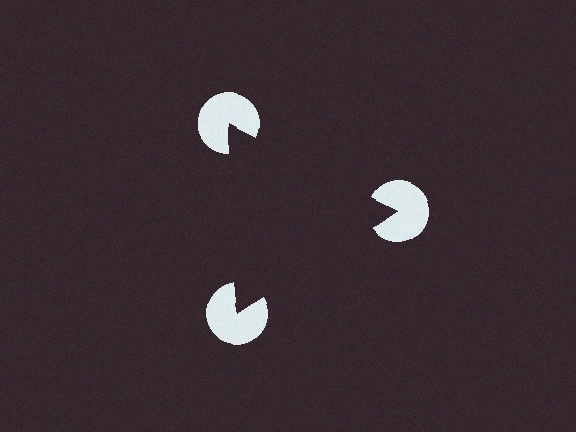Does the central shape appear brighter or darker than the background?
It typically appears slightly darker than the background, even though no actual brightness change is drawn.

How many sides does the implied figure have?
3 sides.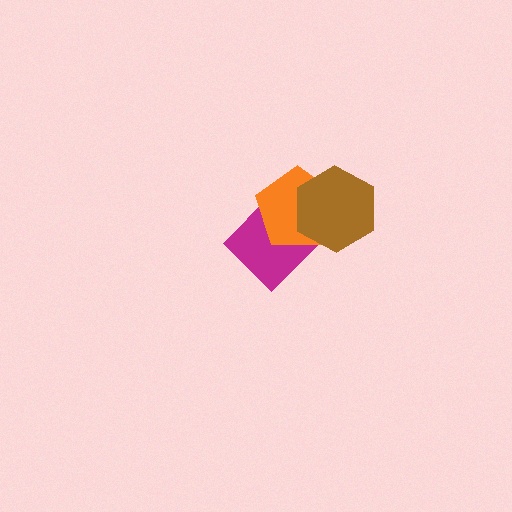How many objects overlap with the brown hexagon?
2 objects overlap with the brown hexagon.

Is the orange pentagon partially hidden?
Yes, it is partially covered by another shape.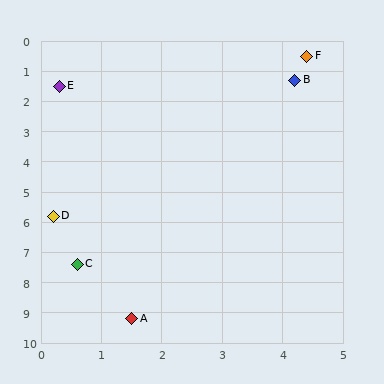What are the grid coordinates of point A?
Point A is at approximately (1.5, 9.2).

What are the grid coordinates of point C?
Point C is at approximately (0.6, 7.4).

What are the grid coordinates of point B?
Point B is at approximately (4.2, 1.3).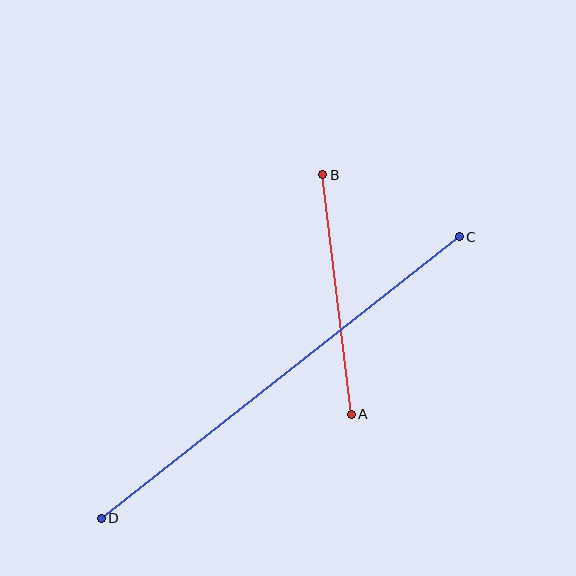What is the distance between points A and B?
The distance is approximately 241 pixels.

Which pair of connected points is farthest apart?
Points C and D are farthest apart.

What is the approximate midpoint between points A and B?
The midpoint is at approximately (337, 294) pixels.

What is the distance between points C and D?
The distance is approximately 455 pixels.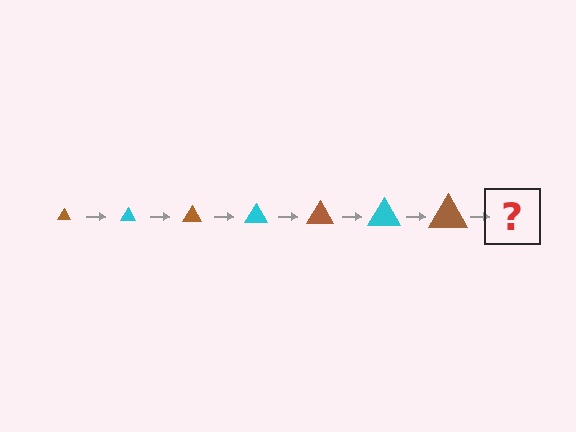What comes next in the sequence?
The next element should be a cyan triangle, larger than the previous one.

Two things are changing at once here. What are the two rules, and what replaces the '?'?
The two rules are that the triangle grows larger each step and the color cycles through brown and cyan. The '?' should be a cyan triangle, larger than the previous one.